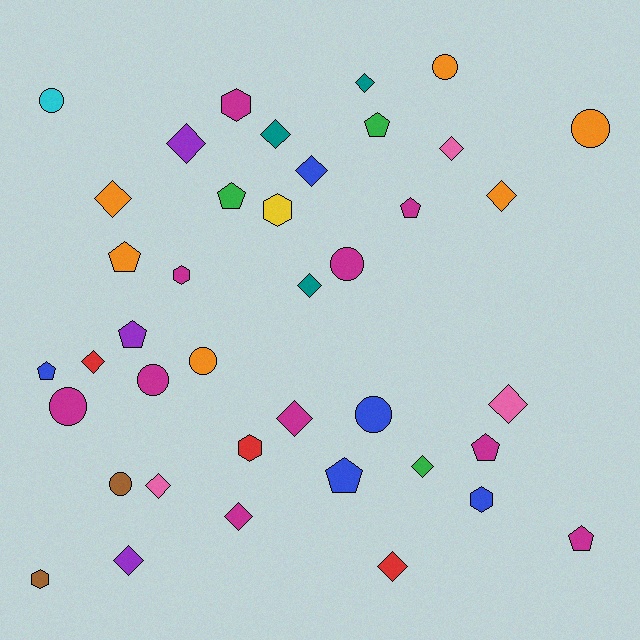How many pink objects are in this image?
There are 3 pink objects.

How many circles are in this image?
There are 9 circles.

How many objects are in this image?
There are 40 objects.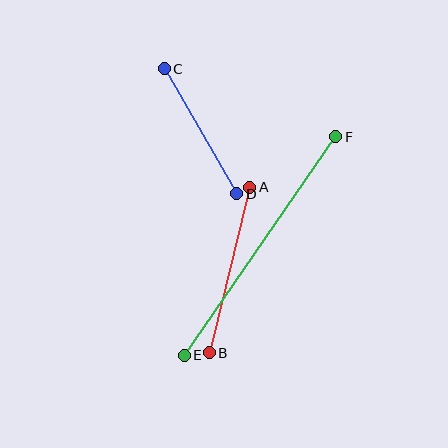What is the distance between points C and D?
The distance is approximately 145 pixels.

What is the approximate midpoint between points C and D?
The midpoint is at approximately (200, 131) pixels.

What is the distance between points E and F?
The distance is approximately 266 pixels.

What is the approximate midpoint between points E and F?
The midpoint is at approximately (260, 246) pixels.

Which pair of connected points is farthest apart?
Points E and F are farthest apart.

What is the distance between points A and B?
The distance is approximately 171 pixels.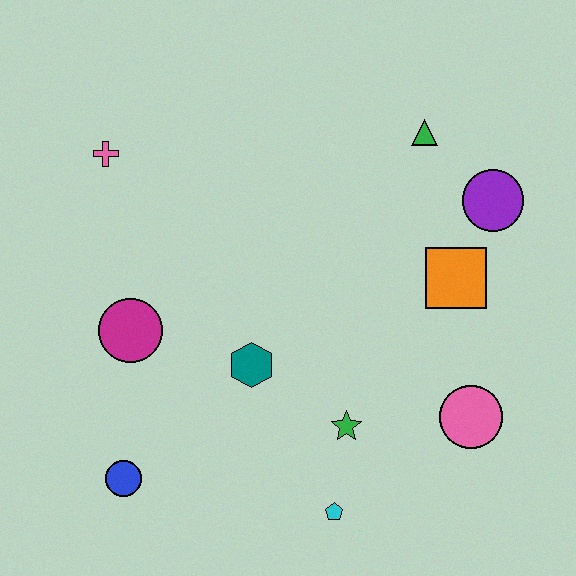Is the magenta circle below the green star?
No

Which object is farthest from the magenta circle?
The purple circle is farthest from the magenta circle.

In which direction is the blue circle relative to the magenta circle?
The blue circle is below the magenta circle.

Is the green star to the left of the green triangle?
Yes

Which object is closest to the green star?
The cyan pentagon is closest to the green star.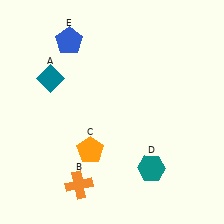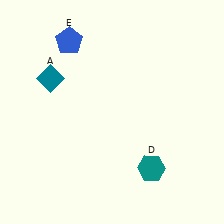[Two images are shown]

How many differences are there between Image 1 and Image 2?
There are 2 differences between the two images.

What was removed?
The orange pentagon (C), the orange cross (B) were removed in Image 2.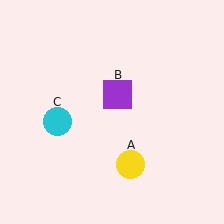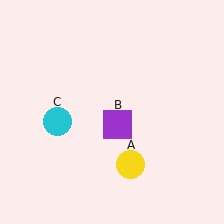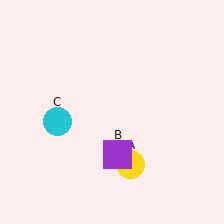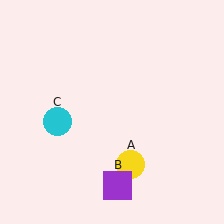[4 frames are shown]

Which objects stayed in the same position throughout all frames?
Yellow circle (object A) and cyan circle (object C) remained stationary.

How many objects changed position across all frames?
1 object changed position: purple square (object B).